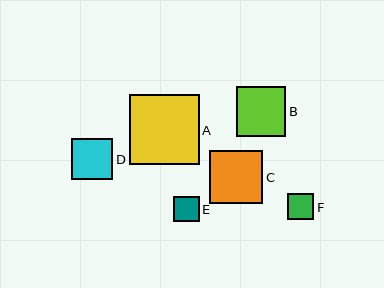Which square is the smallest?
Square E is the smallest with a size of approximately 25 pixels.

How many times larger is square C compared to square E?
Square C is approximately 2.1 times the size of square E.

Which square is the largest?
Square A is the largest with a size of approximately 70 pixels.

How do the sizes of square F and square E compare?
Square F and square E are approximately the same size.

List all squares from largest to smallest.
From largest to smallest: A, C, B, D, F, E.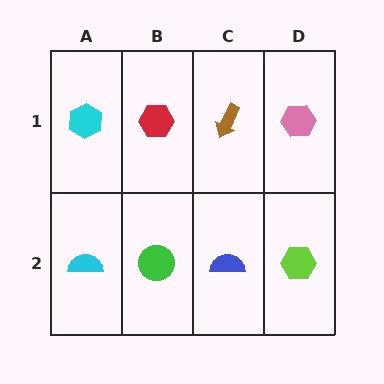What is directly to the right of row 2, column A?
A green circle.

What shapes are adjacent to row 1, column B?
A green circle (row 2, column B), a cyan hexagon (row 1, column A), a brown arrow (row 1, column C).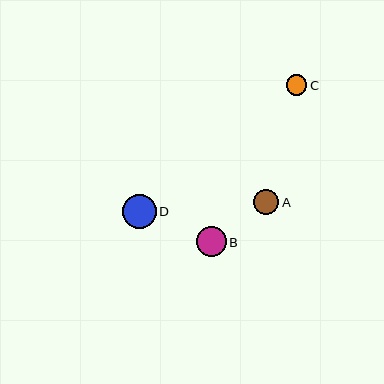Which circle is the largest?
Circle D is the largest with a size of approximately 34 pixels.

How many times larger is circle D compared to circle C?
Circle D is approximately 1.6 times the size of circle C.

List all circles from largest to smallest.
From largest to smallest: D, B, A, C.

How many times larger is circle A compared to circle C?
Circle A is approximately 1.2 times the size of circle C.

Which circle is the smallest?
Circle C is the smallest with a size of approximately 21 pixels.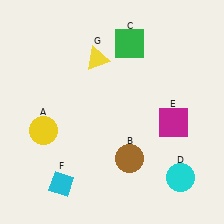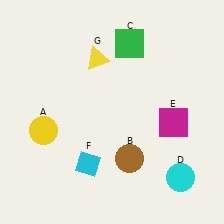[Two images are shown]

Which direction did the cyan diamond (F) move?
The cyan diamond (F) moved right.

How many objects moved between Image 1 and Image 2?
1 object moved between the two images.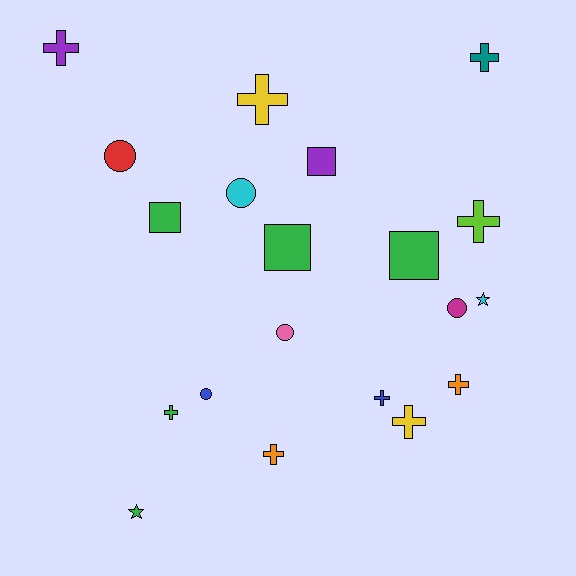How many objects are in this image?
There are 20 objects.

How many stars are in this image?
There are 2 stars.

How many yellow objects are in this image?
There are 2 yellow objects.